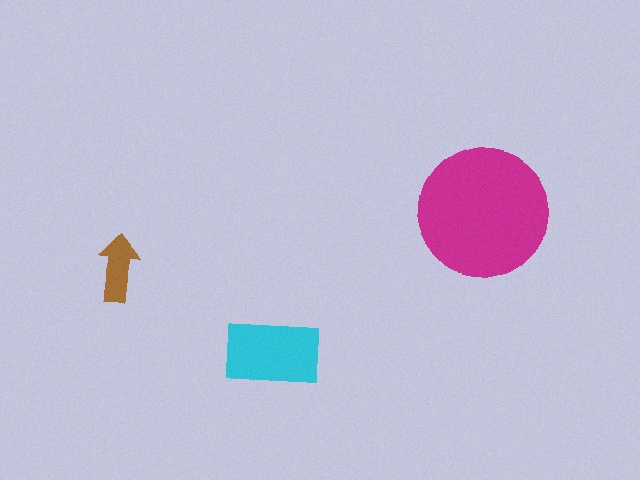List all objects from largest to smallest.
The magenta circle, the cyan rectangle, the brown arrow.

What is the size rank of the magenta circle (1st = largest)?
1st.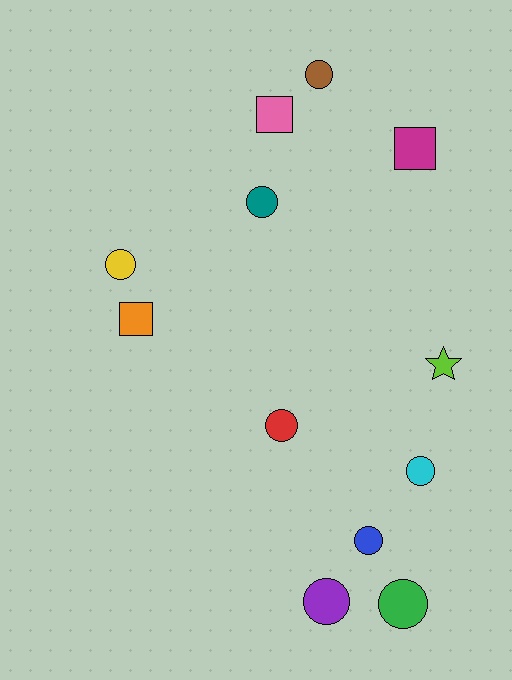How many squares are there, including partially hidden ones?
There are 3 squares.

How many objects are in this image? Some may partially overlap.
There are 12 objects.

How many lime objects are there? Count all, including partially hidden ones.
There is 1 lime object.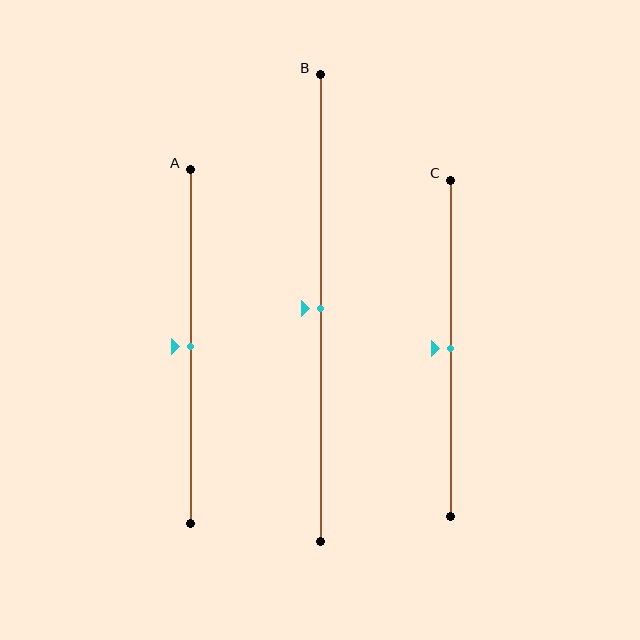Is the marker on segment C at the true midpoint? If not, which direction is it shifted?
Yes, the marker on segment C is at the true midpoint.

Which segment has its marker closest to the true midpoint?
Segment A has its marker closest to the true midpoint.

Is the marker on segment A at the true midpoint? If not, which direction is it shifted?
Yes, the marker on segment A is at the true midpoint.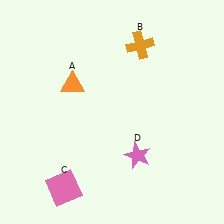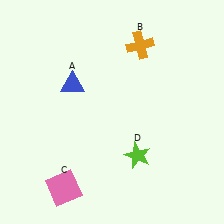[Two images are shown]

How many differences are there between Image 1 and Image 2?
There are 2 differences between the two images.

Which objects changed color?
A changed from orange to blue. D changed from pink to lime.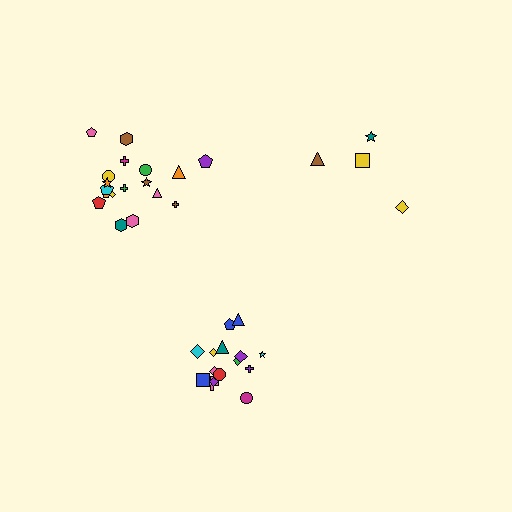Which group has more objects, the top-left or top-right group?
The top-left group.